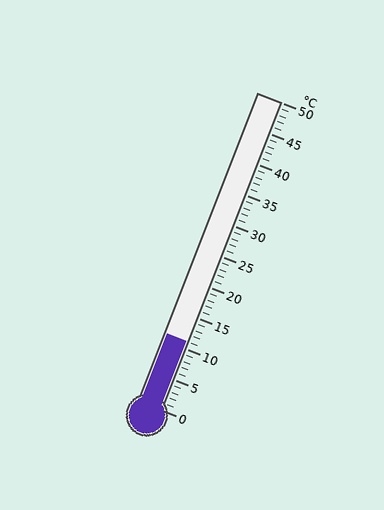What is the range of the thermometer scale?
The thermometer scale ranges from 0°C to 50°C.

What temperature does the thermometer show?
The thermometer shows approximately 11°C.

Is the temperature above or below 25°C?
The temperature is below 25°C.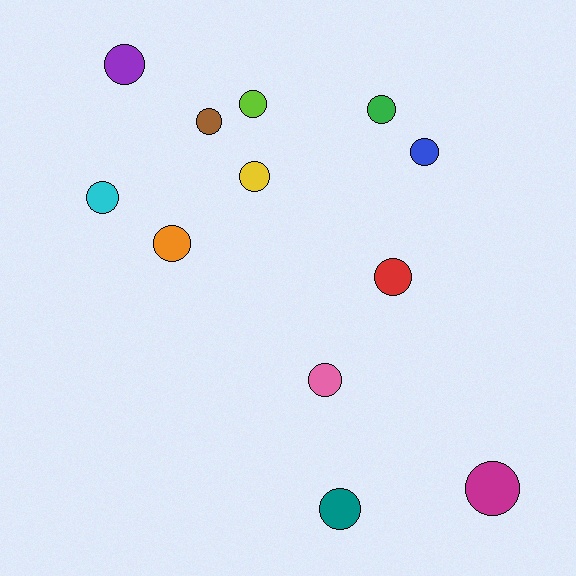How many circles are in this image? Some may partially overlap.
There are 12 circles.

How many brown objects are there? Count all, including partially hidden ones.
There is 1 brown object.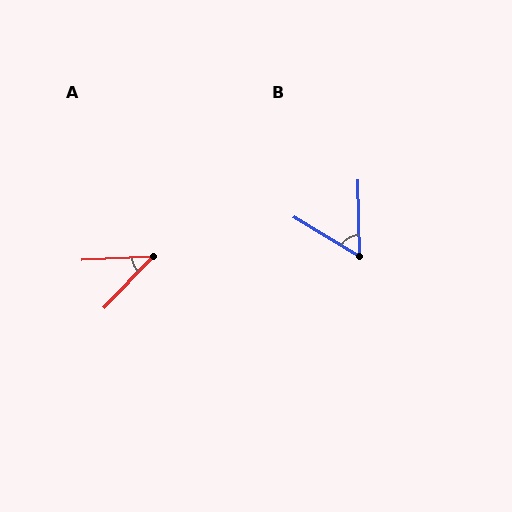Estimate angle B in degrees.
Approximately 57 degrees.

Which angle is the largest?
B, at approximately 57 degrees.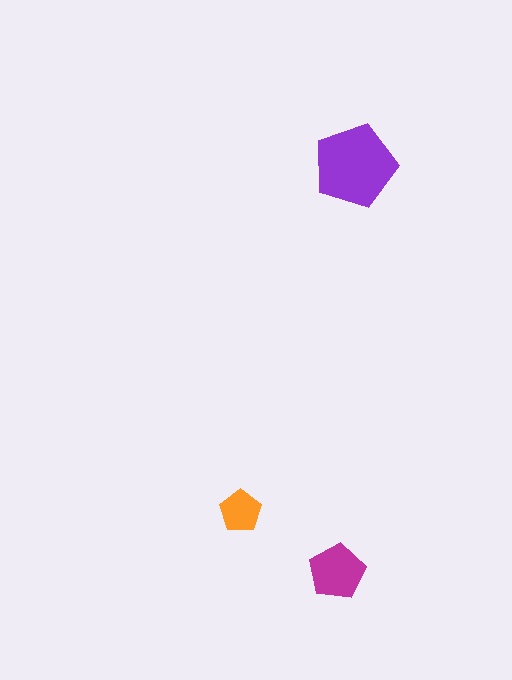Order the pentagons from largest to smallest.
the purple one, the magenta one, the orange one.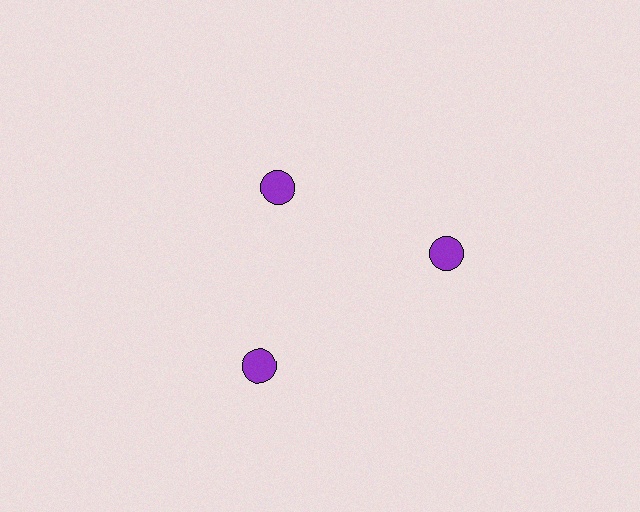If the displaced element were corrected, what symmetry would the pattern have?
It would have 3-fold rotational symmetry — the pattern would map onto itself every 120 degrees.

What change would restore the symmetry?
The symmetry would be restored by moving it outward, back onto the ring so that all 3 circles sit at equal angles and equal distance from the center.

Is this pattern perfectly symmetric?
No. The 3 purple circles are arranged in a ring, but one element near the 11 o'clock position is pulled inward toward the center, breaking the 3-fold rotational symmetry.